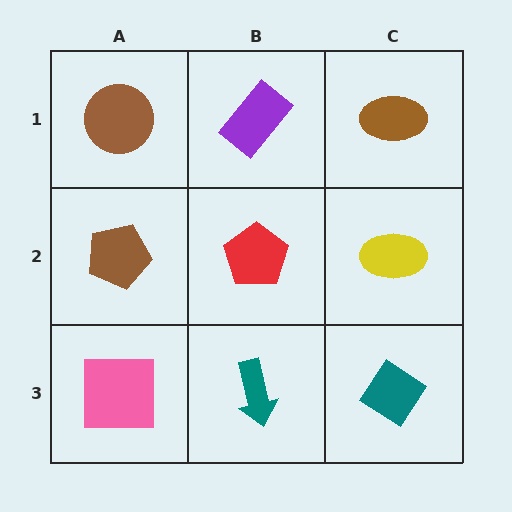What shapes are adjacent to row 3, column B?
A red pentagon (row 2, column B), a pink square (row 3, column A), a teal diamond (row 3, column C).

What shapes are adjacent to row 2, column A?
A brown circle (row 1, column A), a pink square (row 3, column A), a red pentagon (row 2, column B).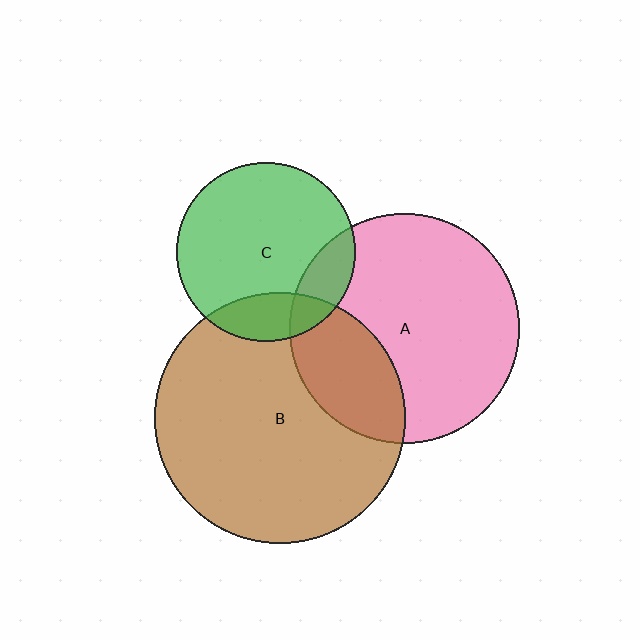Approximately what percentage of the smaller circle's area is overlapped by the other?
Approximately 25%.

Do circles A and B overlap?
Yes.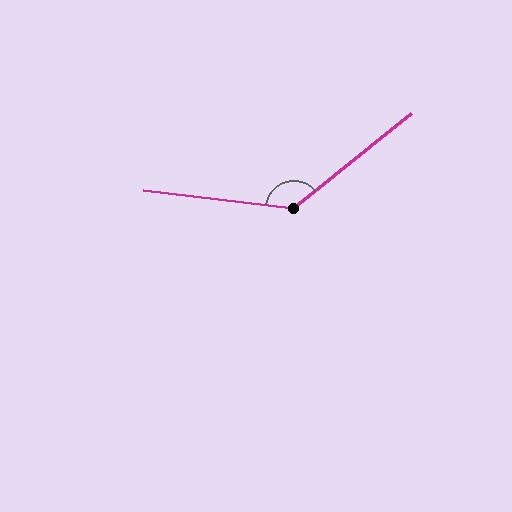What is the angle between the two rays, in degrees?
Approximately 134 degrees.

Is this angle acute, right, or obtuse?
It is obtuse.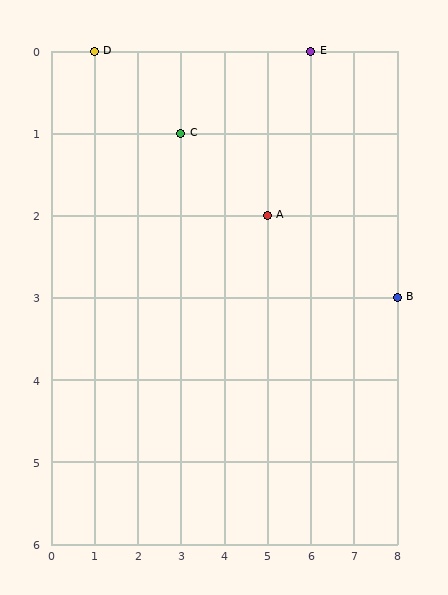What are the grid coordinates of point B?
Point B is at grid coordinates (8, 3).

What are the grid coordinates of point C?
Point C is at grid coordinates (3, 1).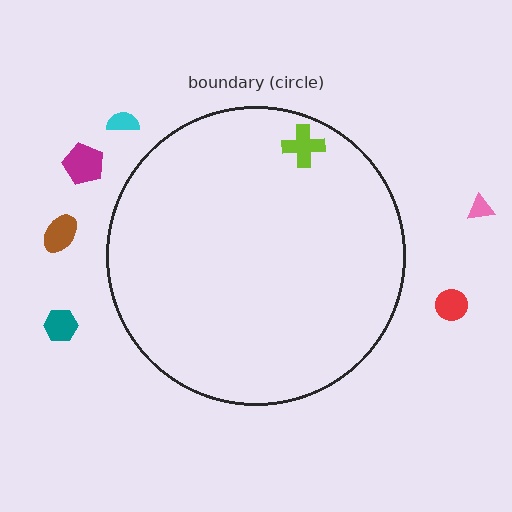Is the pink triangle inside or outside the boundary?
Outside.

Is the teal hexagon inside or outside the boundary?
Outside.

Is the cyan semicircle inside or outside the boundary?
Outside.